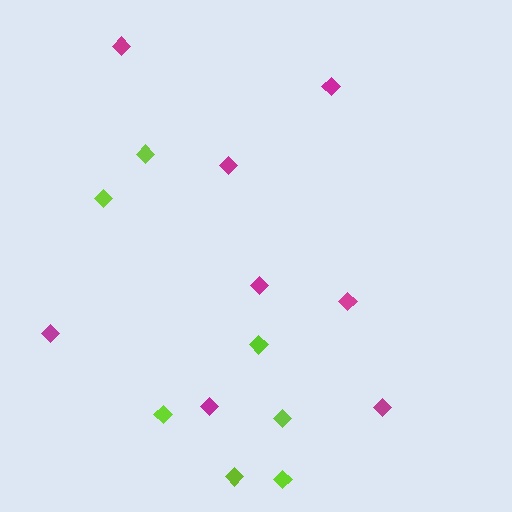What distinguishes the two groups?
There are 2 groups: one group of magenta diamonds (8) and one group of lime diamonds (7).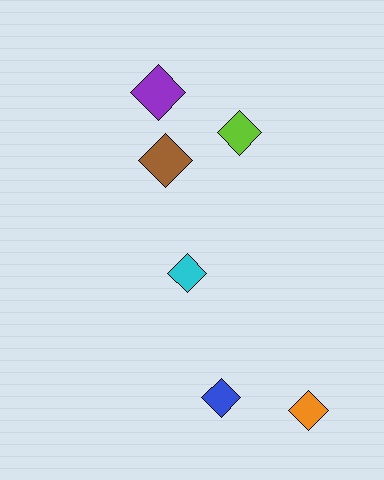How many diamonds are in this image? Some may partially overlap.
There are 6 diamonds.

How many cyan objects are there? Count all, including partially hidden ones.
There is 1 cyan object.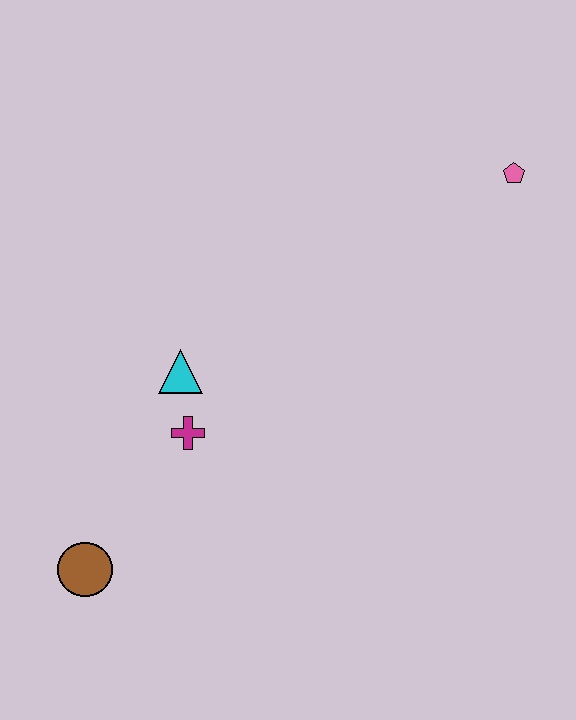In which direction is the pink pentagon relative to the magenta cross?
The pink pentagon is to the right of the magenta cross.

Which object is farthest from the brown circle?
The pink pentagon is farthest from the brown circle.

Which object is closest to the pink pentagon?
The cyan triangle is closest to the pink pentagon.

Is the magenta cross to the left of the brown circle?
No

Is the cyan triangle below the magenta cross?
No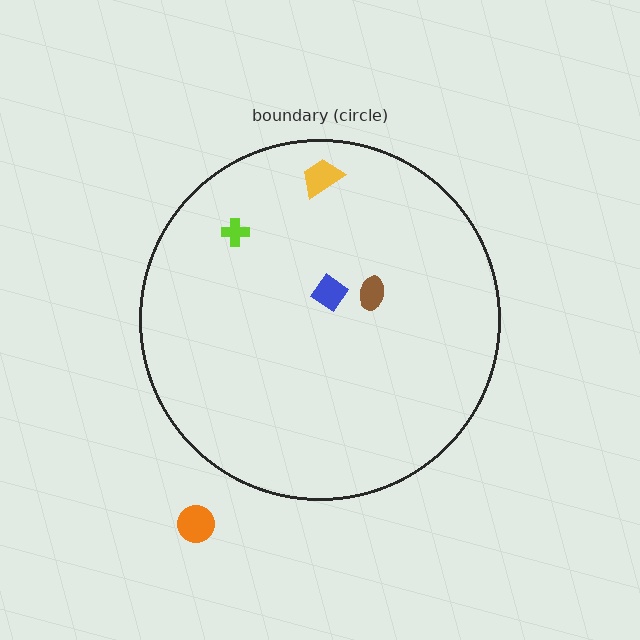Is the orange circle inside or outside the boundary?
Outside.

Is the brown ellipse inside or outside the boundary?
Inside.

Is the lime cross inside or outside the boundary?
Inside.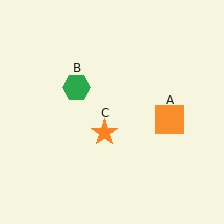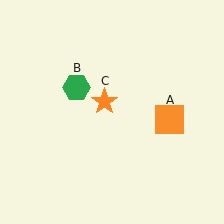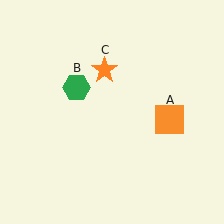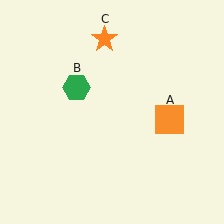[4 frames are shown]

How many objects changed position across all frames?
1 object changed position: orange star (object C).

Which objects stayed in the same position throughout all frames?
Orange square (object A) and green hexagon (object B) remained stationary.